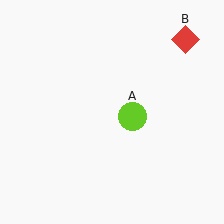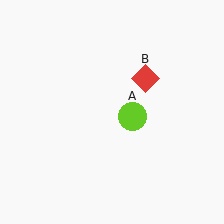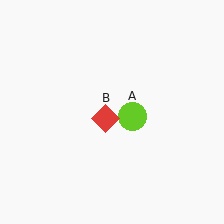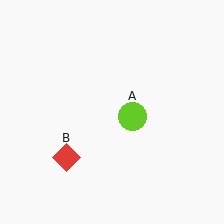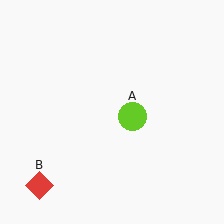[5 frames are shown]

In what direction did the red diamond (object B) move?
The red diamond (object B) moved down and to the left.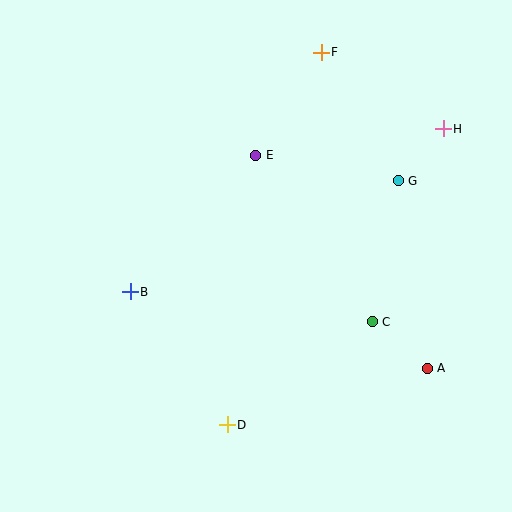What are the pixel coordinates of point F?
Point F is at (321, 53).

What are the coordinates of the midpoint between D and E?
The midpoint between D and E is at (241, 290).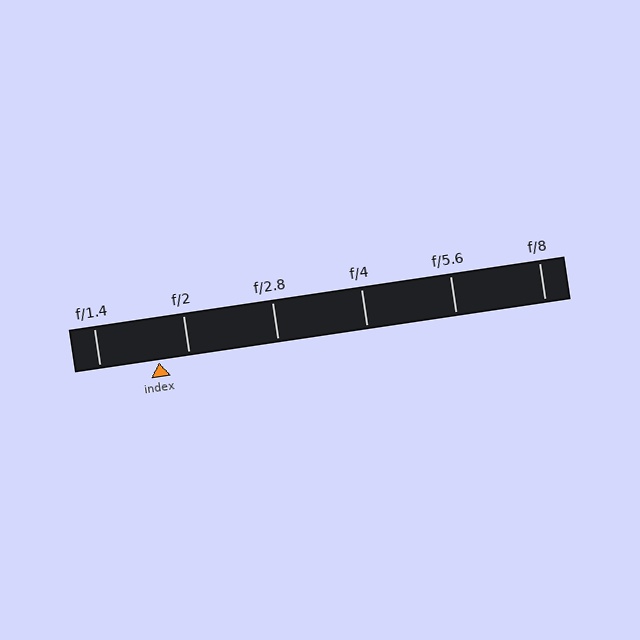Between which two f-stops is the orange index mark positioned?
The index mark is between f/1.4 and f/2.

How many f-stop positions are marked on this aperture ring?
There are 6 f-stop positions marked.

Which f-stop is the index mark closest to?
The index mark is closest to f/2.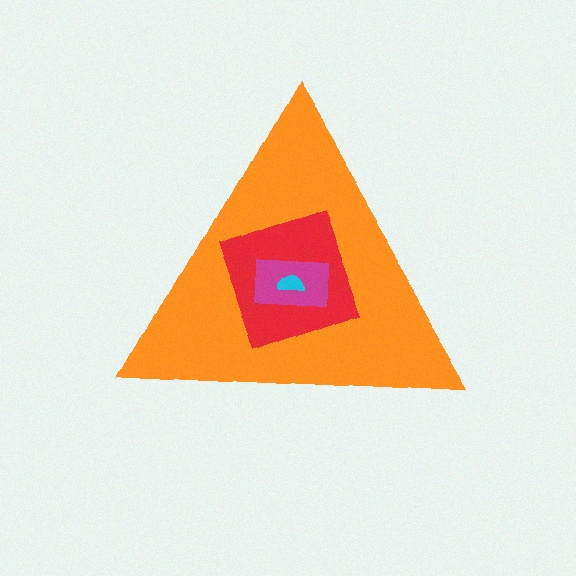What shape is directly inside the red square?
The magenta rectangle.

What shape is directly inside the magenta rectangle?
The cyan semicircle.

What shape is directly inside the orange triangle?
The red square.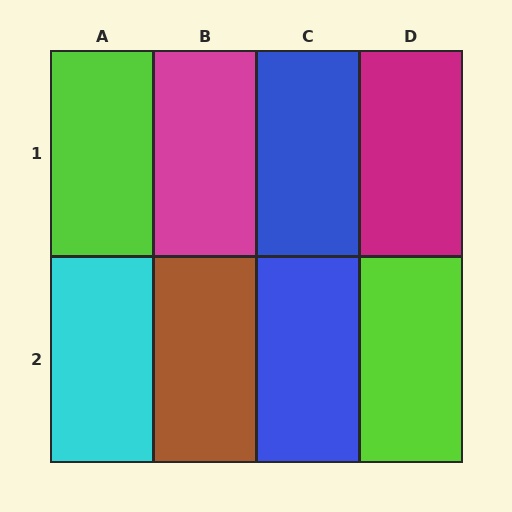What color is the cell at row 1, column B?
Magenta.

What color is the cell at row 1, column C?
Blue.